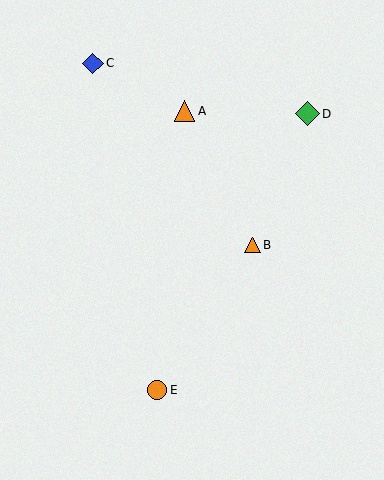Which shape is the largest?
The green diamond (labeled D) is the largest.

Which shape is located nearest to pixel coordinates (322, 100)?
The green diamond (labeled D) at (307, 114) is nearest to that location.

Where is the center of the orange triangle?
The center of the orange triangle is at (253, 245).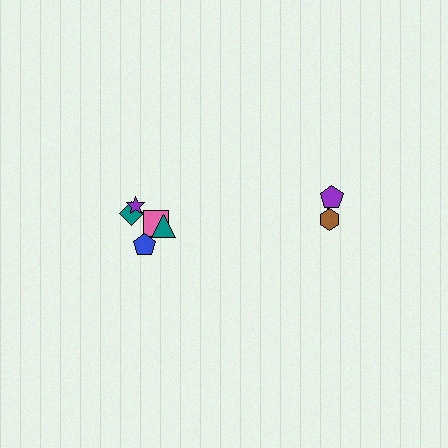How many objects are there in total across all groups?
There are 8 objects.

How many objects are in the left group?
There are 5 objects.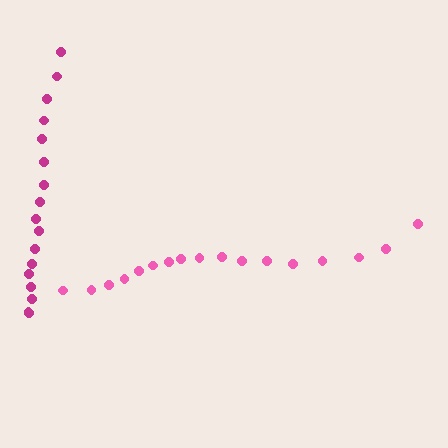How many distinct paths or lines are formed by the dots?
There are 2 distinct paths.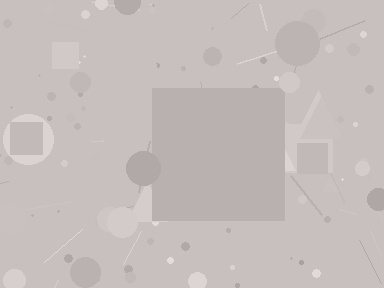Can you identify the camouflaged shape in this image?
The camouflaged shape is a square.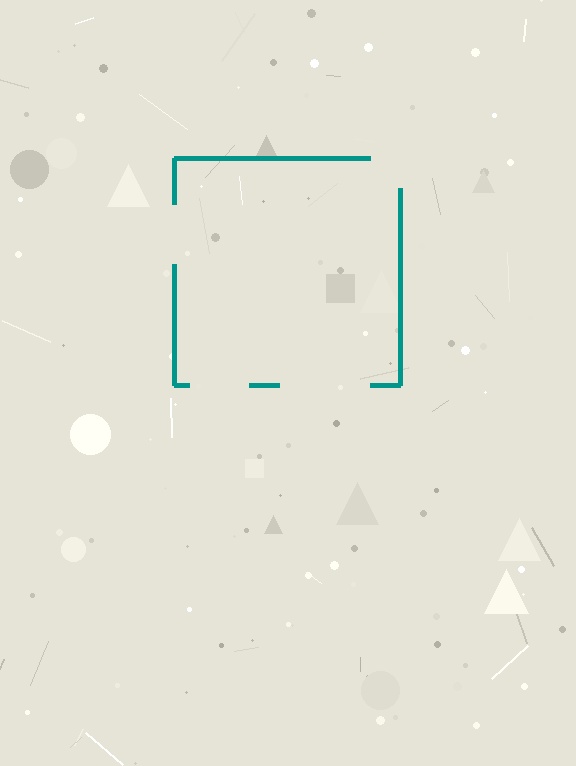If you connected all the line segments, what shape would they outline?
They would outline a square.